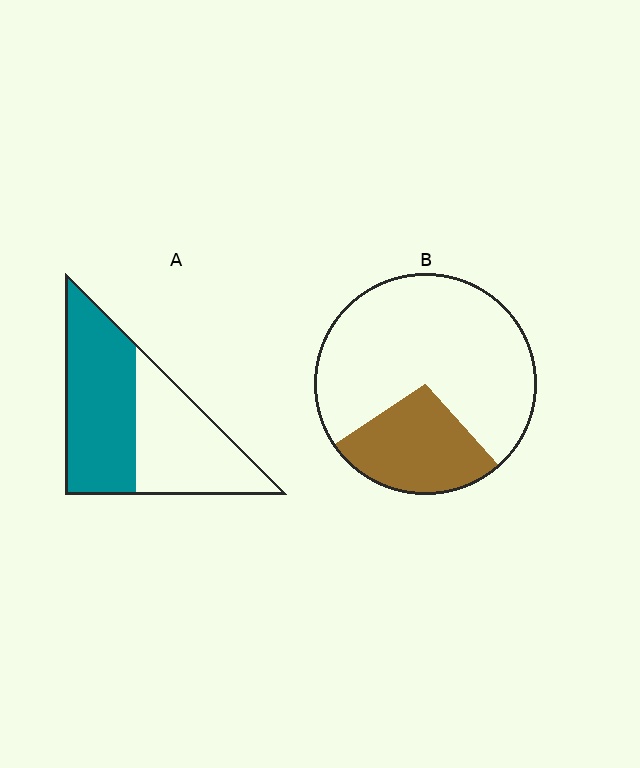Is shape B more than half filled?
No.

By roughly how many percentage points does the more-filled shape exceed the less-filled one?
By roughly 25 percentage points (A over B).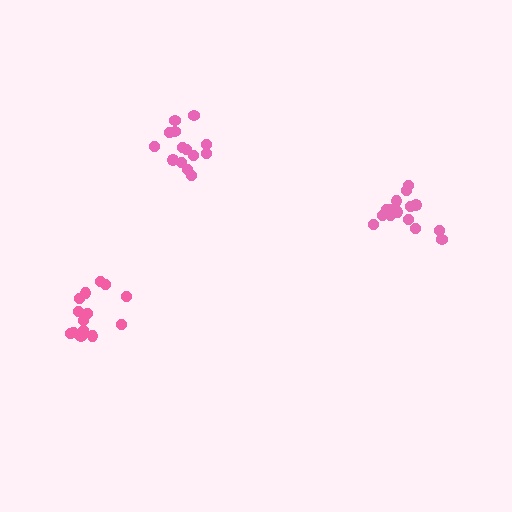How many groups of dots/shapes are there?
There are 3 groups.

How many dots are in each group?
Group 1: 14 dots, Group 2: 16 dots, Group 3: 14 dots (44 total).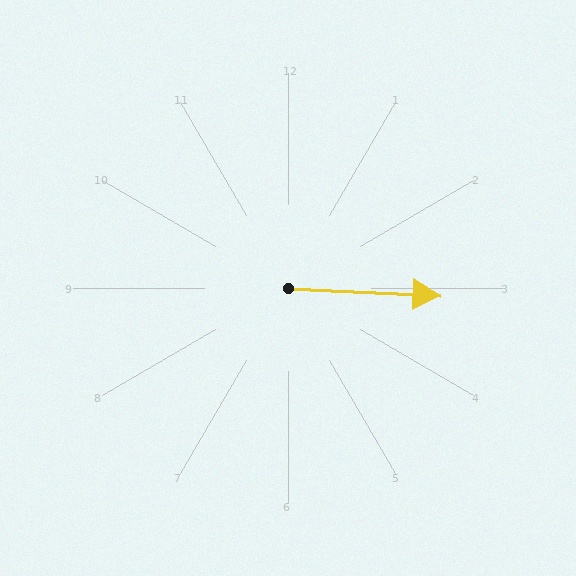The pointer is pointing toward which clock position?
Roughly 3 o'clock.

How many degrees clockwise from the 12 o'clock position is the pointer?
Approximately 93 degrees.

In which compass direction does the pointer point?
East.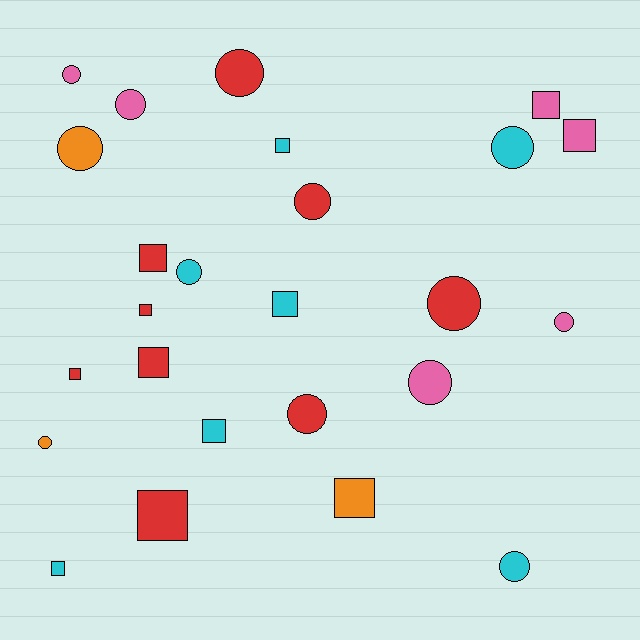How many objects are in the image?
There are 25 objects.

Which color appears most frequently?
Red, with 9 objects.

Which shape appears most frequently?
Circle, with 13 objects.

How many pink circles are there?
There are 4 pink circles.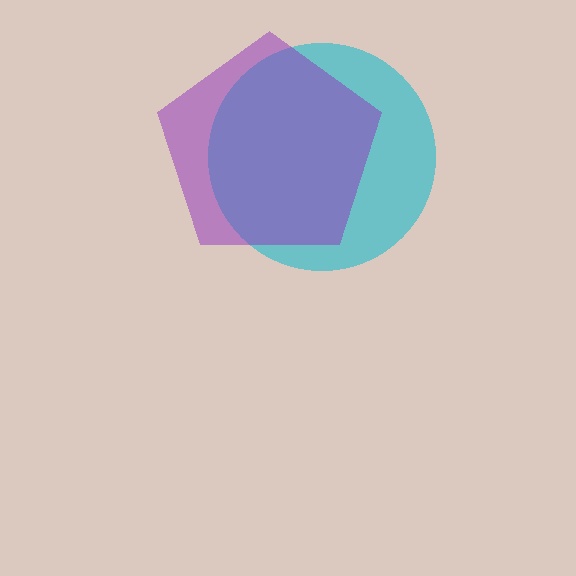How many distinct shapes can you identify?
There are 2 distinct shapes: a cyan circle, a purple pentagon.